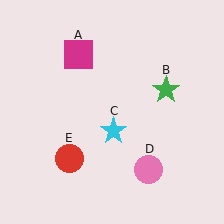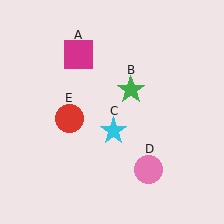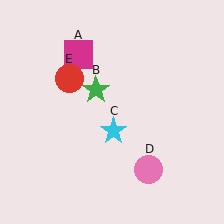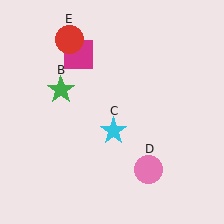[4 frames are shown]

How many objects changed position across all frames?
2 objects changed position: green star (object B), red circle (object E).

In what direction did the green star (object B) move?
The green star (object B) moved left.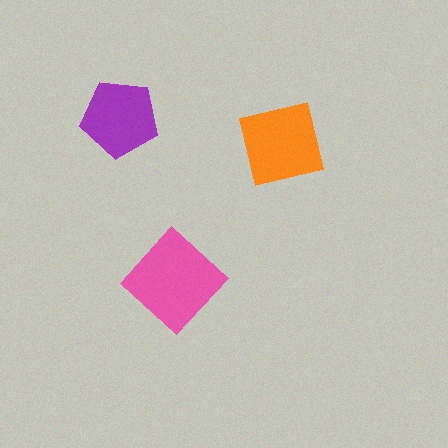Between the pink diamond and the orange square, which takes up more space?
The pink diamond.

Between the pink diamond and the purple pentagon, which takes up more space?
The pink diamond.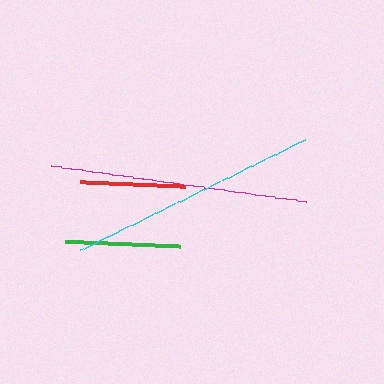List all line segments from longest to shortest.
From longest to shortest: magenta, cyan, green, red.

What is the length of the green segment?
The green segment is approximately 116 pixels long.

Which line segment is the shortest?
The red line is the shortest at approximately 105 pixels.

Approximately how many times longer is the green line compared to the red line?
The green line is approximately 1.1 times the length of the red line.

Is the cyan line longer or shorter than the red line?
The cyan line is longer than the red line.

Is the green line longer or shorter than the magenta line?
The magenta line is longer than the green line.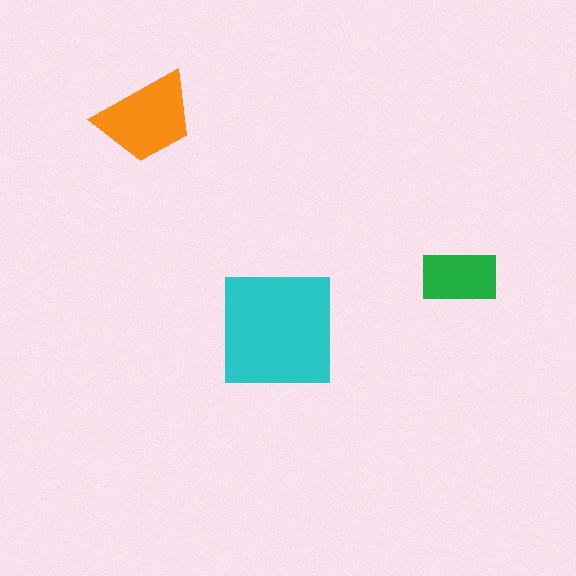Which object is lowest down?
The cyan square is bottommost.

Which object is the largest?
The cyan square.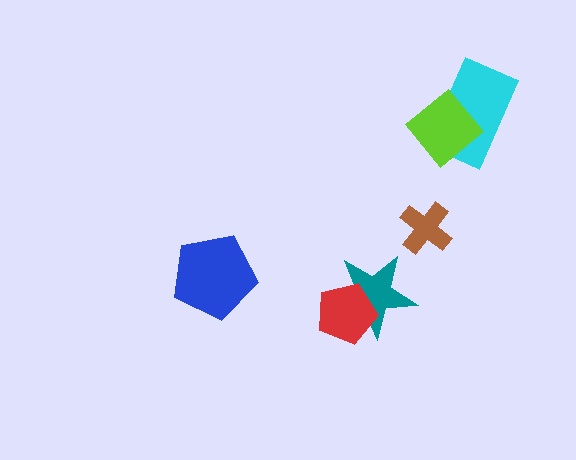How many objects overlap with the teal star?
1 object overlaps with the teal star.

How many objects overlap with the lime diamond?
1 object overlaps with the lime diamond.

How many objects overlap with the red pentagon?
1 object overlaps with the red pentagon.